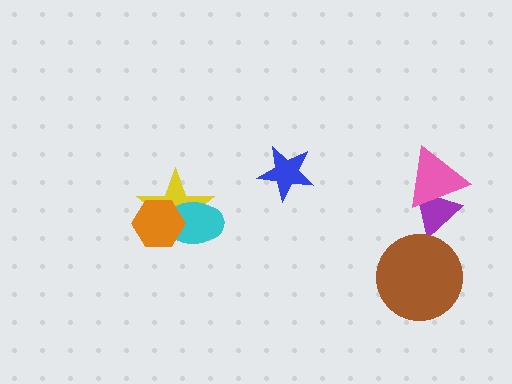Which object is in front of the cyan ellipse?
The orange hexagon is in front of the cyan ellipse.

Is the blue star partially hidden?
No, no other shape covers it.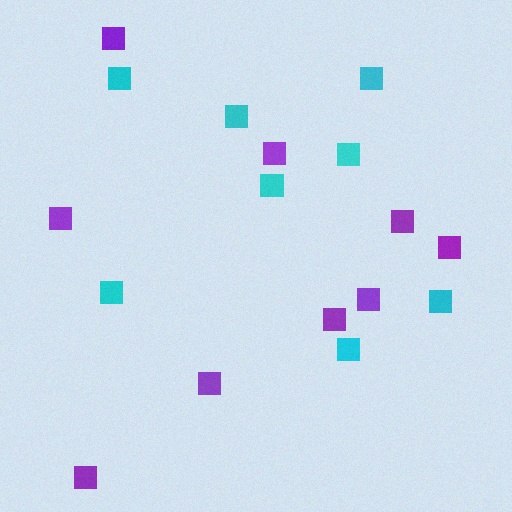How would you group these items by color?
There are 2 groups: one group of cyan squares (8) and one group of purple squares (9).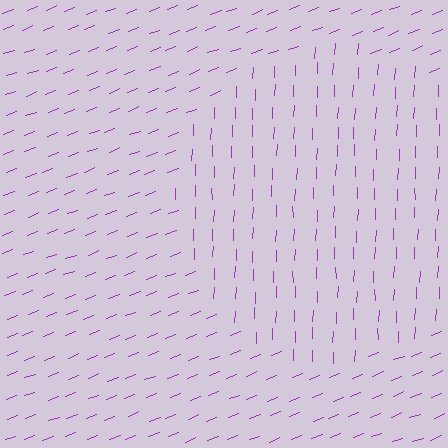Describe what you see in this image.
The image is filled with small purple line segments. A circle region in the image has lines oriented differently from the surrounding lines, creating a visible texture boundary.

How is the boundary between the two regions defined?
The boundary is defined purely by a change in line orientation (approximately 67 degrees difference). All lines are the same color and thickness.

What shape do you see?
I see a circle.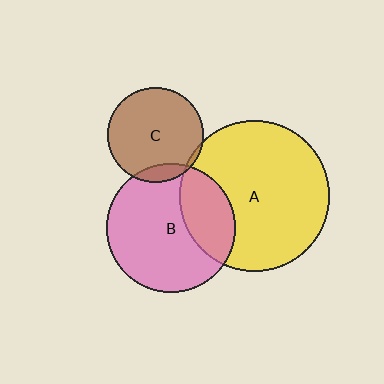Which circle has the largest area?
Circle A (yellow).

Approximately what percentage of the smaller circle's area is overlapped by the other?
Approximately 30%.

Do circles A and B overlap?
Yes.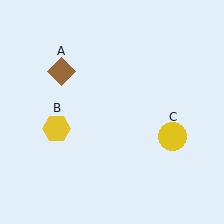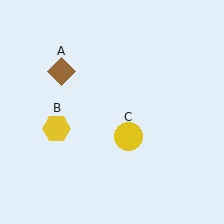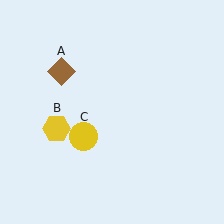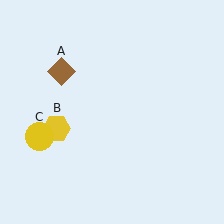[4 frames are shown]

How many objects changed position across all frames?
1 object changed position: yellow circle (object C).